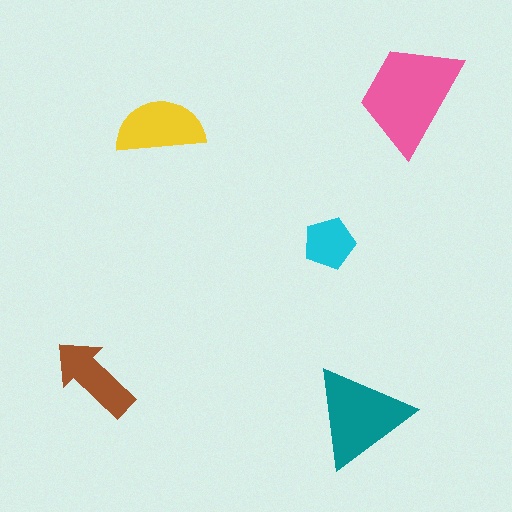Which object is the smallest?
The cyan pentagon.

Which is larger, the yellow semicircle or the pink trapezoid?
The pink trapezoid.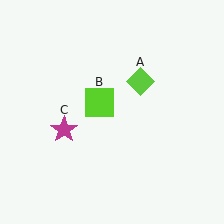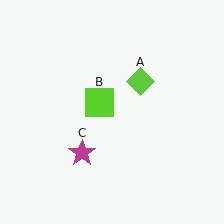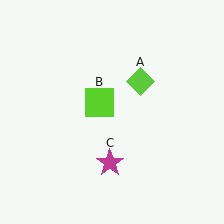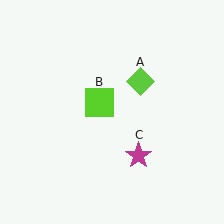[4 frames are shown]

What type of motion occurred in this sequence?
The magenta star (object C) rotated counterclockwise around the center of the scene.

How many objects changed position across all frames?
1 object changed position: magenta star (object C).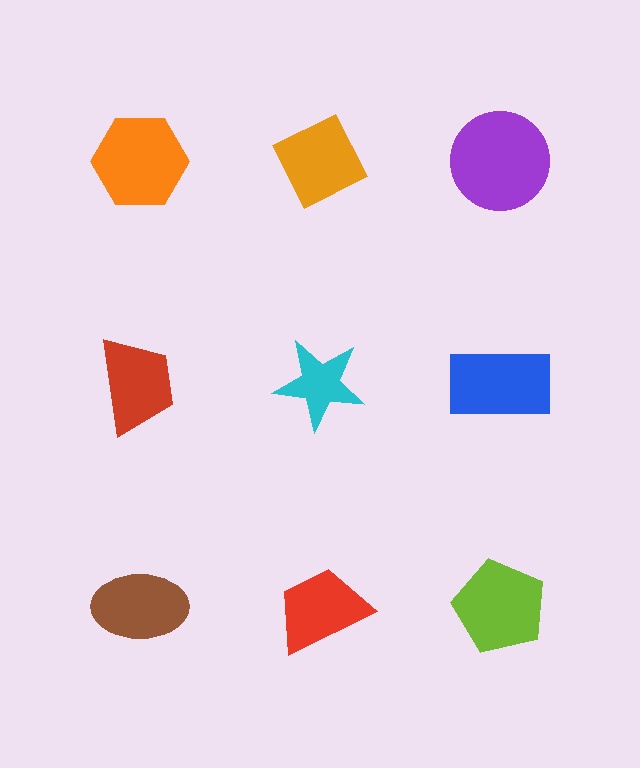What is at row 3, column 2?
A red trapezoid.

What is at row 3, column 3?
A lime pentagon.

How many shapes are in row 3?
3 shapes.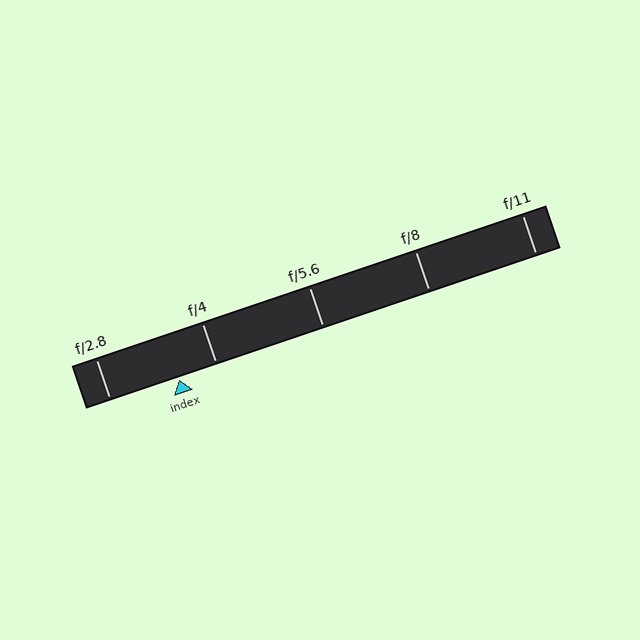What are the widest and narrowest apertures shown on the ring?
The widest aperture shown is f/2.8 and the narrowest is f/11.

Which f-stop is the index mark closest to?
The index mark is closest to f/4.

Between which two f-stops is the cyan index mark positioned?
The index mark is between f/2.8 and f/4.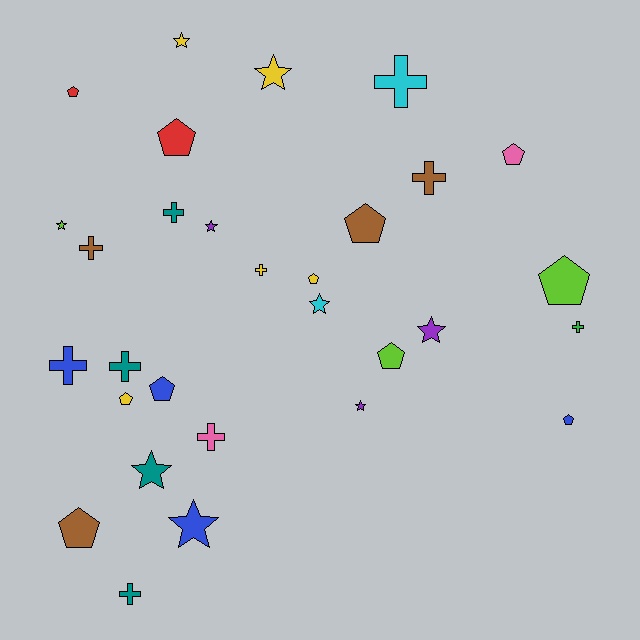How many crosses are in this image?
There are 10 crosses.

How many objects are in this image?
There are 30 objects.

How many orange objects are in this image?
There are no orange objects.